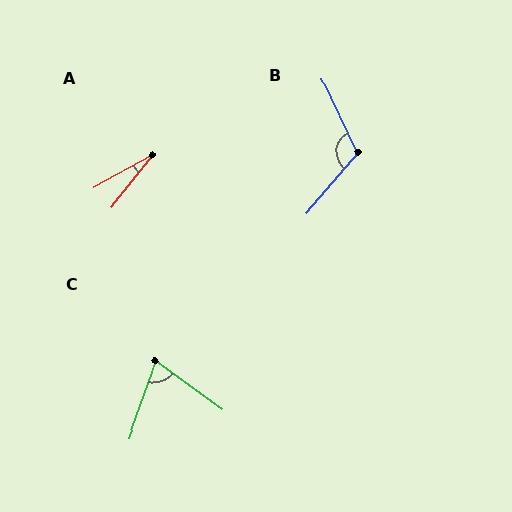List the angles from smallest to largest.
A (23°), C (74°), B (114°).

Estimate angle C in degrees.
Approximately 74 degrees.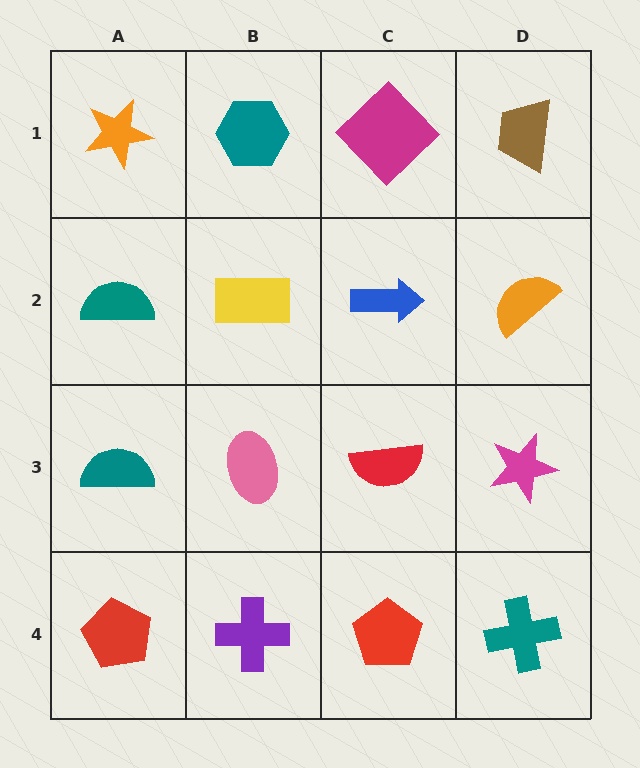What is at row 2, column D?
An orange semicircle.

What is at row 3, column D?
A magenta star.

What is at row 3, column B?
A pink ellipse.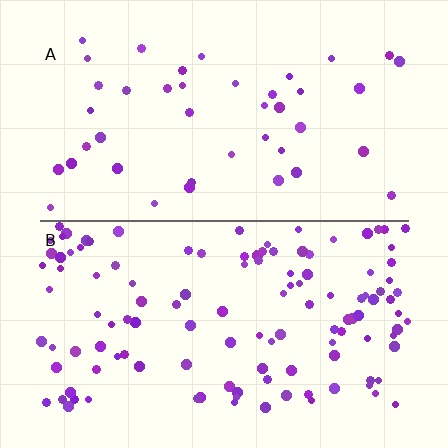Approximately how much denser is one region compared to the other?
Approximately 2.9× — region B over region A.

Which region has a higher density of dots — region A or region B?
B (the bottom).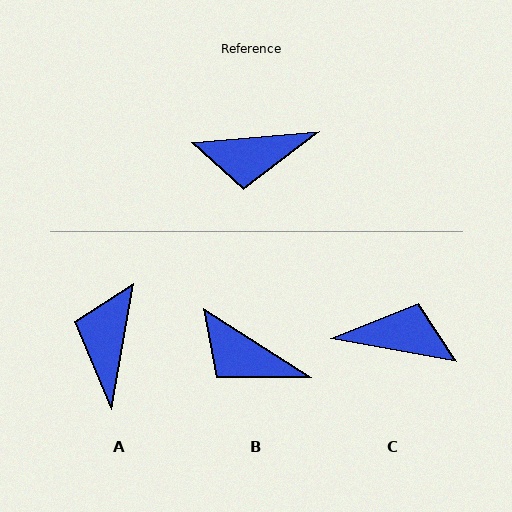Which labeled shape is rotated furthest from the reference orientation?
C, about 165 degrees away.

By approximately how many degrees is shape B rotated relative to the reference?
Approximately 38 degrees clockwise.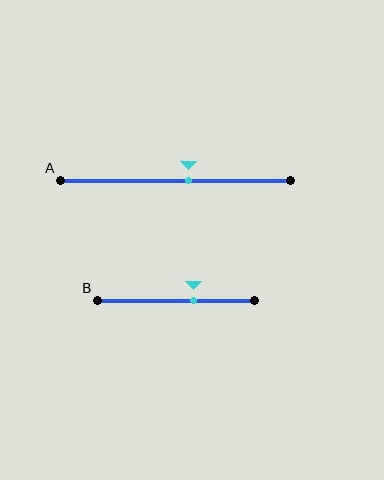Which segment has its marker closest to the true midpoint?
Segment A has its marker closest to the true midpoint.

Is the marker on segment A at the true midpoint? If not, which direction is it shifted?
No, the marker on segment A is shifted to the right by about 6% of the segment length.